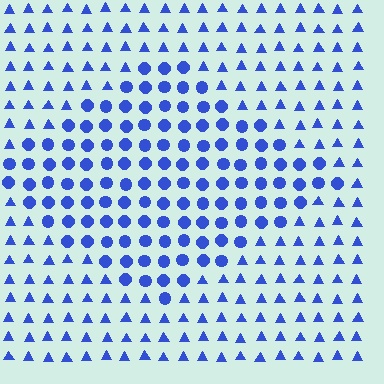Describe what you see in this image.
The image is filled with small blue elements arranged in a uniform grid. A diamond-shaped region contains circles, while the surrounding area contains triangles. The boundary is defined purely by the change in element shape.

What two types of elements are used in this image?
The image uses circles inside the diamond region and triangles outside it.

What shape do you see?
I see a diamond.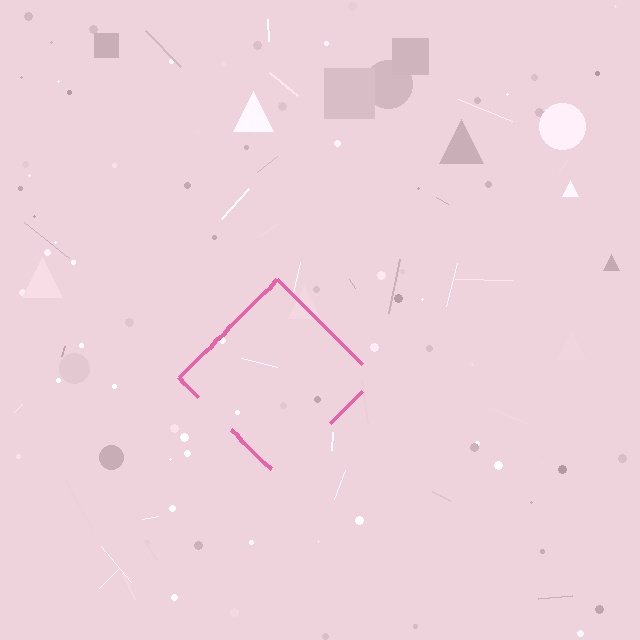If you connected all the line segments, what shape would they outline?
They would outline a diamond.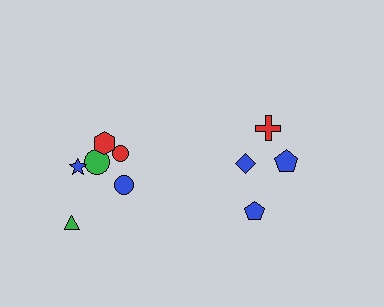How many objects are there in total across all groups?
There are 10 objects.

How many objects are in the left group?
There are 6 objects.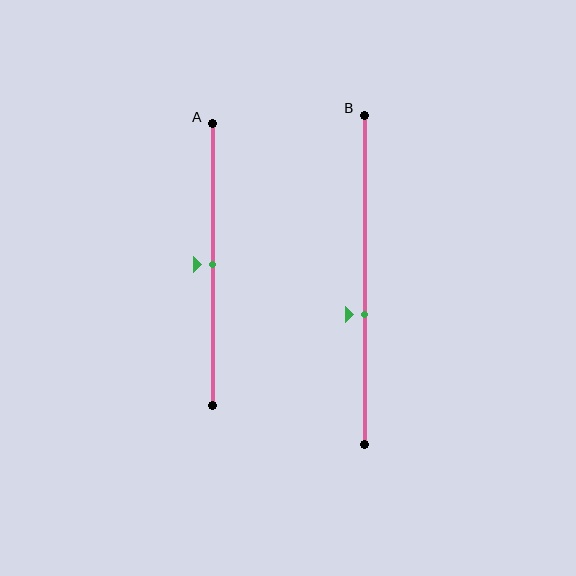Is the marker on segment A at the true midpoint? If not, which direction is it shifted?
Yes, the marker on segment A is at the true midpoint.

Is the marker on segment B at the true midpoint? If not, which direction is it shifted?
No, the marker on segment B is shifted downward by about 11% of the segment length.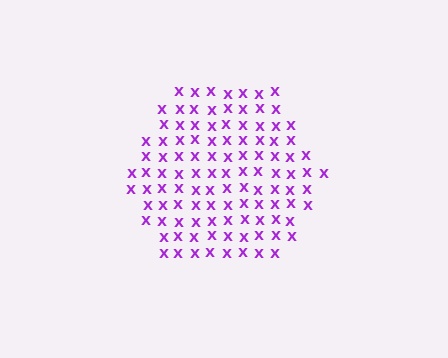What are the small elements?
The small elements are letter X's.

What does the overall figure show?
The overall figure shows a hexagon.